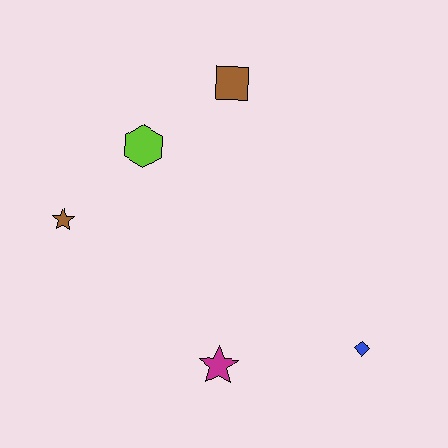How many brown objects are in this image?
There are 2 brown objects.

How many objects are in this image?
There are 5 objects.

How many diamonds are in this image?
There is 1 diamond.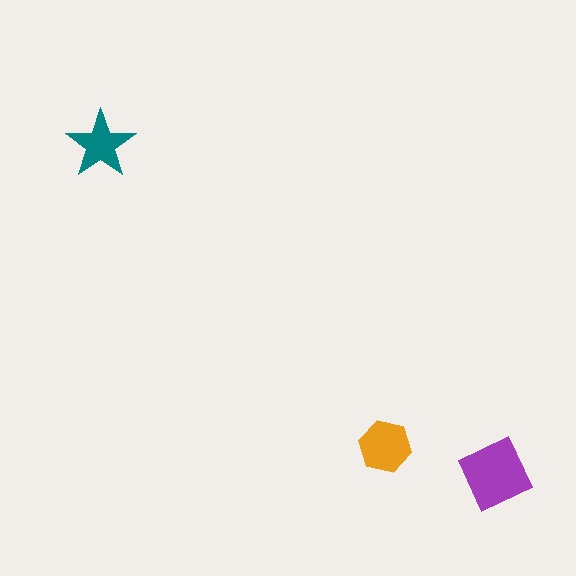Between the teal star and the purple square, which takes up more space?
The purple square.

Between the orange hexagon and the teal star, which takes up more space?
The orange hexagon.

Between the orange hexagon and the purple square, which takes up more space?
The purple square.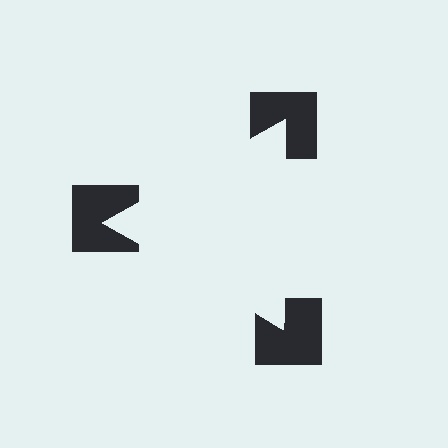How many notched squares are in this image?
There are 3 — one at each vertex of the illusory triangle.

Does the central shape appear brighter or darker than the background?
It typically appears slightly brighter than the background, even though no actual brightness change is drawn.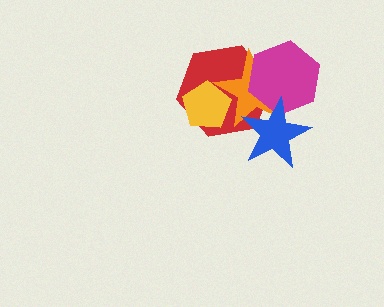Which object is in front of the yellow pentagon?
The orange star is in front of the yellow pentagon.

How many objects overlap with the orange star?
4 objects overlap with the orange star.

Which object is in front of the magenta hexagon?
The blue star is in front of the magenta hexagon.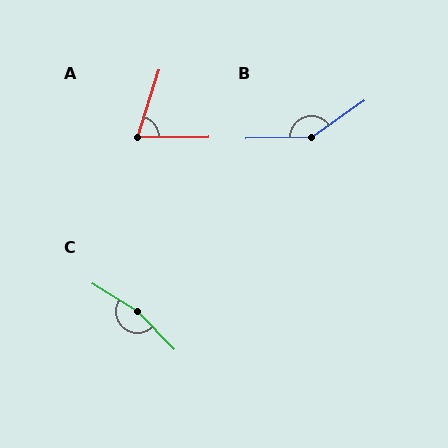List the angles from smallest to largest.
A (73°), B (146°), C (166°).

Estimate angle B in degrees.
Approximately 146 degrees.